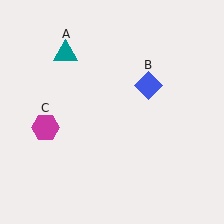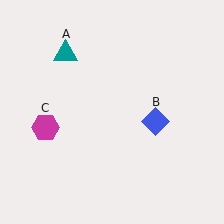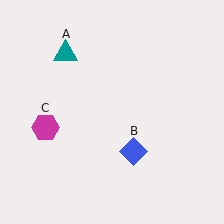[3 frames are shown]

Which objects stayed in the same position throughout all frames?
Teal triangle (object A) and magenta hexagon (object C) remained stationary.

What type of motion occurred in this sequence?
The blue diamond (object B) rotated clockwise around the center of the scene.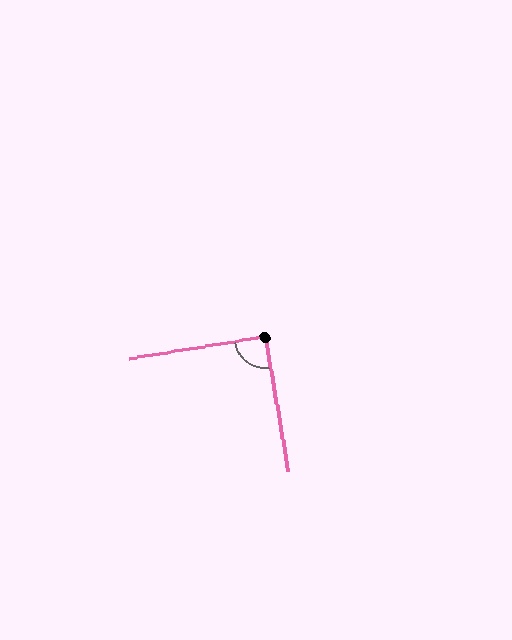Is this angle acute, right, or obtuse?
It is approximately a right angle.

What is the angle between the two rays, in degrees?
Approximately 90 degrees.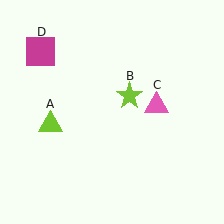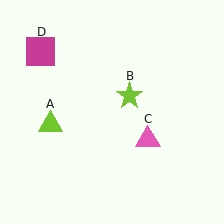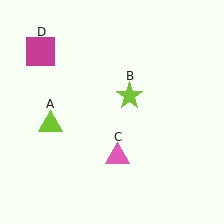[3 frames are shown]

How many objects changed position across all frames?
1 object changed position: pink triangle (object C).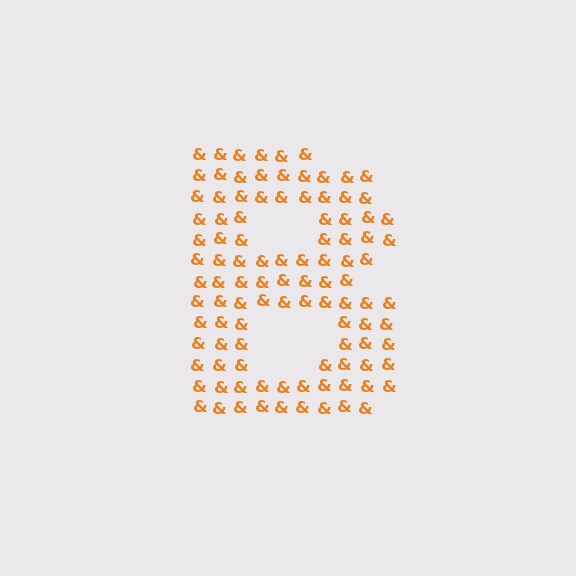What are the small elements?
The small elements are ampersands.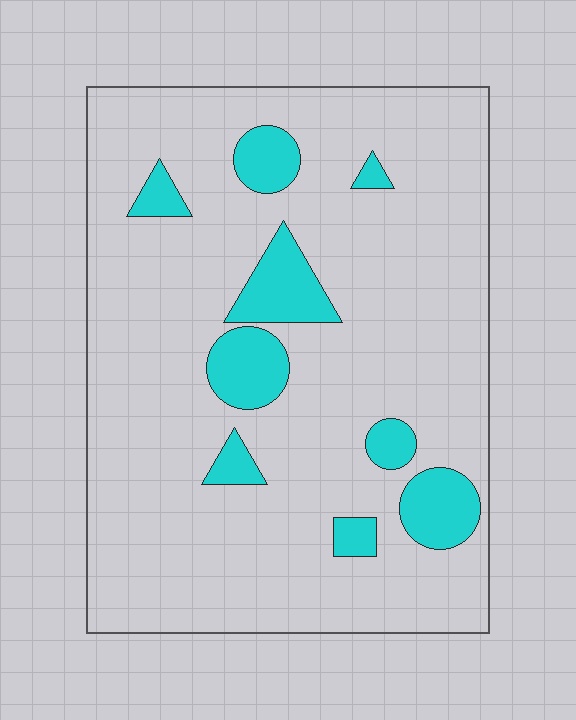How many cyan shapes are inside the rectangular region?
9.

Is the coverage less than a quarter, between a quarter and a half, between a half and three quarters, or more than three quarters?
Less than a quarter.